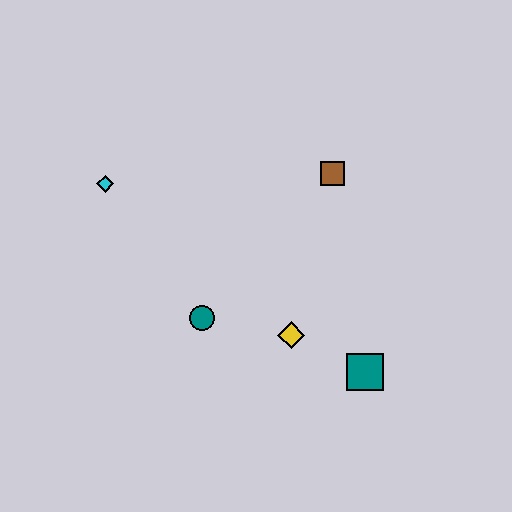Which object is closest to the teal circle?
The yellow diamond is closest to the teal circle.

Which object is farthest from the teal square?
The cyan diamond is farthest from the teal square.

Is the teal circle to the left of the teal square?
Yes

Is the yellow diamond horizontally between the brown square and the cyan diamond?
Yes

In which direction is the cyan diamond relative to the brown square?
The cyan diamond is to the left of the brown square.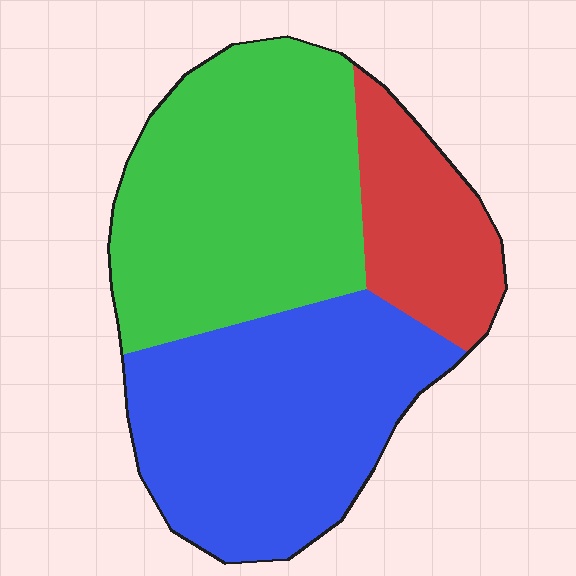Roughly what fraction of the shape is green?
Green takes up about two fifths (2/5) of the shape.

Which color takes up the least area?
Red, at roughly 15%.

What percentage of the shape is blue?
Blue covers roughly 40% of the shape.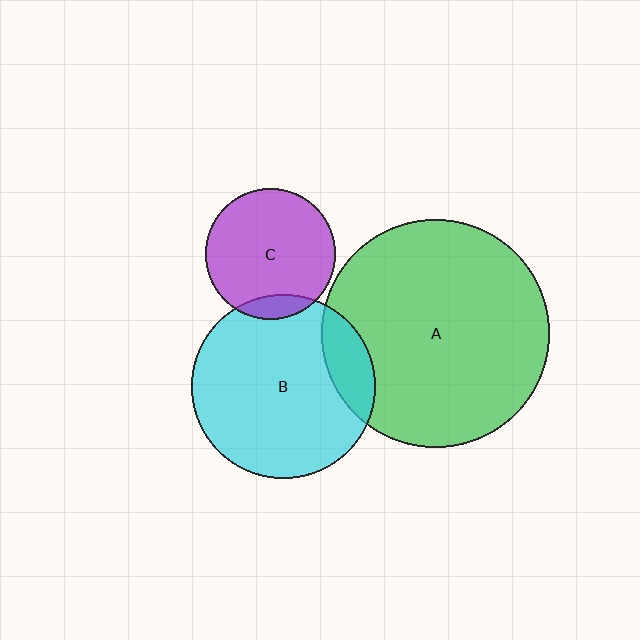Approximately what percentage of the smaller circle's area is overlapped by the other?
Approximately 15%.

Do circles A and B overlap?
Yes.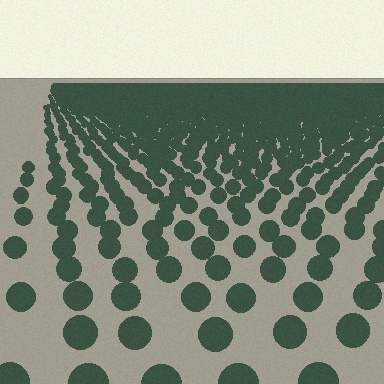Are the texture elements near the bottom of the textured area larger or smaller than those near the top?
Larger. Near the bottom, elements are closer to the viewer and appear at a bigger on-screen size.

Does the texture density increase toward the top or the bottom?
Density increases toward the top.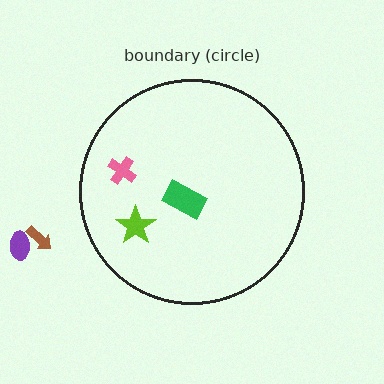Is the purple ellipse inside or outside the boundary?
Outside.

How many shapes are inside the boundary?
3 inside, 2 outside.